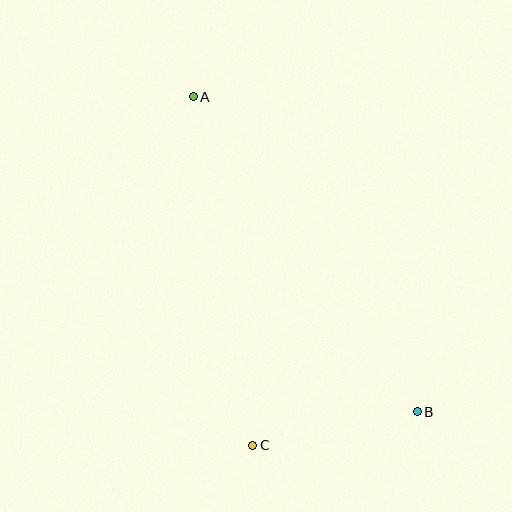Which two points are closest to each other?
Points B and C are closest to each other.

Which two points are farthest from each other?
Points A and B are farthest from each other.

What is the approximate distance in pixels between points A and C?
The distance between A and C is approximately 353 pixels.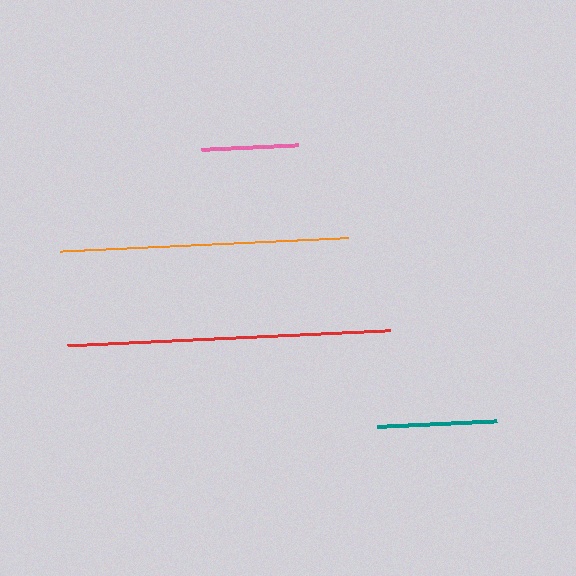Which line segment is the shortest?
The pink line is the shortest at approximately 97 pixels.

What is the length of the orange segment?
The orange segment is approximately 288 pixels long.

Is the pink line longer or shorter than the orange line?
The orange line is longer than the pink line.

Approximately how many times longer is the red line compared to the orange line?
The red line is approximately 1.1 times the length of the orange line.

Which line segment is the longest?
The red line is the longest at approximately 323 pixels.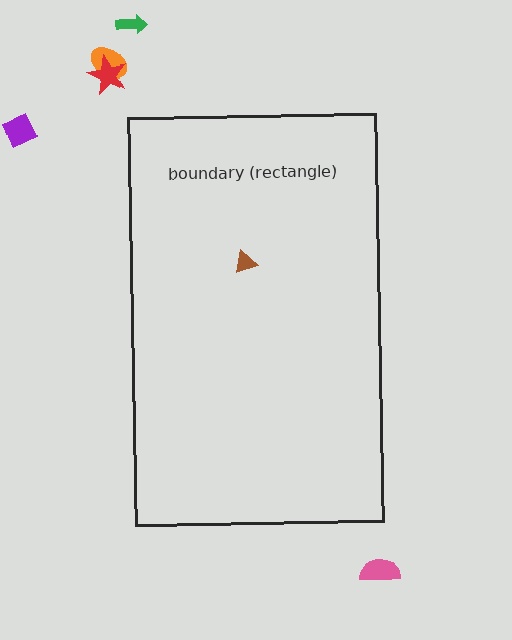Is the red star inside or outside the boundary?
Outside.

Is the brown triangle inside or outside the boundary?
Inside.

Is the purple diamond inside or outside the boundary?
Outside.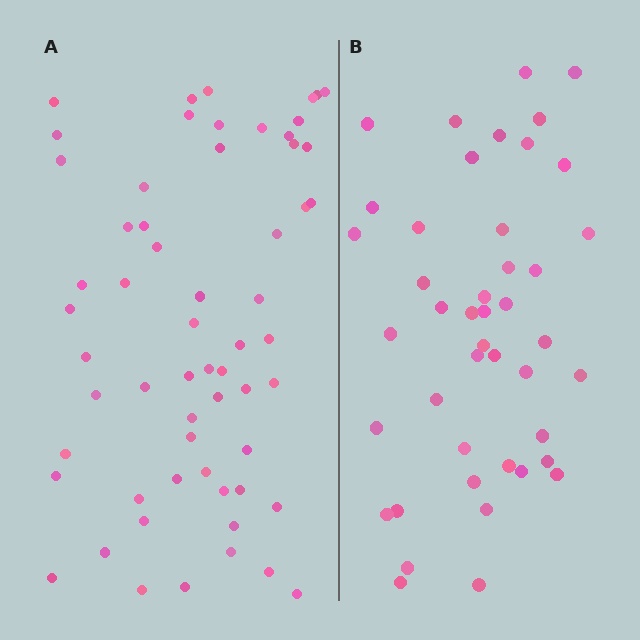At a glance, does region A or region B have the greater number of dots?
Region A (the left region) has more dots.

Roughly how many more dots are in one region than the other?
Region A has approximately 15 more dots than region B.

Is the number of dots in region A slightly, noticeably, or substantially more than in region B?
Region A has noticeably more, but not dramatically so. The ratio is roughly 1.4 to 1.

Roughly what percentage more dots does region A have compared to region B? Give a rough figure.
About 35% more.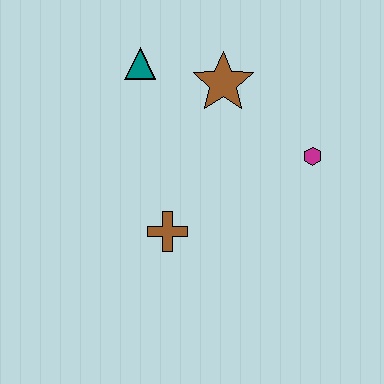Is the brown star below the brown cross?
No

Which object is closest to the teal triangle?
The brown star is closest to the teal triangle.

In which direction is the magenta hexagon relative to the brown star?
The magenta hexagon is to the right of the brown star.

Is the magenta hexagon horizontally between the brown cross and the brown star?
No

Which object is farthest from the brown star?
The brown cross is farthest from the brown star.